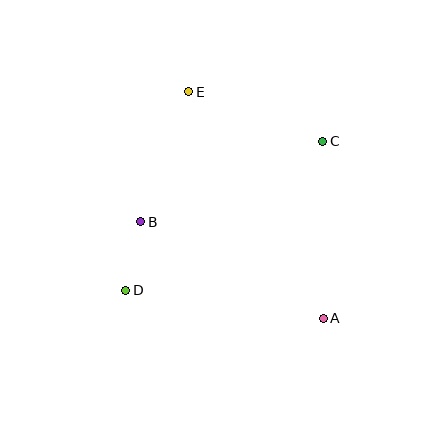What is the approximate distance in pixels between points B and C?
The distance between B and C is approximately 199 pixels.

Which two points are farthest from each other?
Points A and E are farthest from each other.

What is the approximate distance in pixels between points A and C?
The distance between A and C is approximately 177 pixels.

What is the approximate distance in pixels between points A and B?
The distance between A and B is approximately 206 pixels.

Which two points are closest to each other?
Points B and D are closest to each other.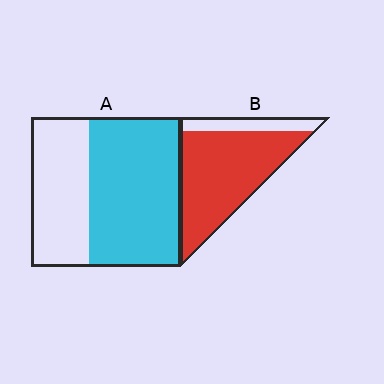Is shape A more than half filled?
Yes.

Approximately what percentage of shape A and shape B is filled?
A is approximately 60% and B is approximately 80%.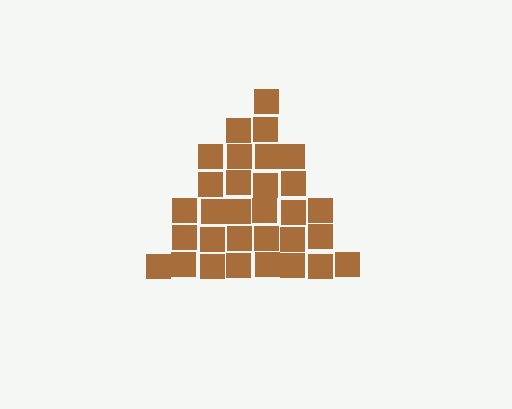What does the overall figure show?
The overall figure shows a triangle.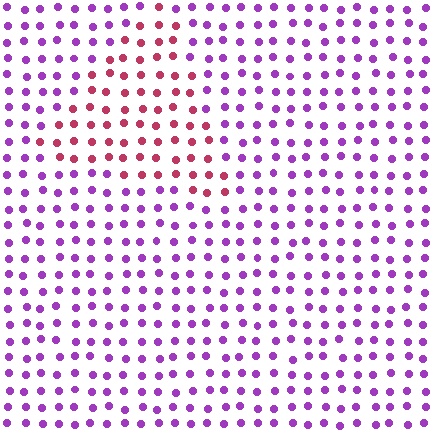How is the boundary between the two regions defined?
The boundary is defined purely by a slight shift in hue (about 55 degrees). Spacing, size, and orientation are identical on both sides.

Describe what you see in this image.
The image is filled with small purple elements in a uniform arrangement. A triangle-shaped region is visible where the elements are tinted to a slightly different hue, forming a subtle color boundary.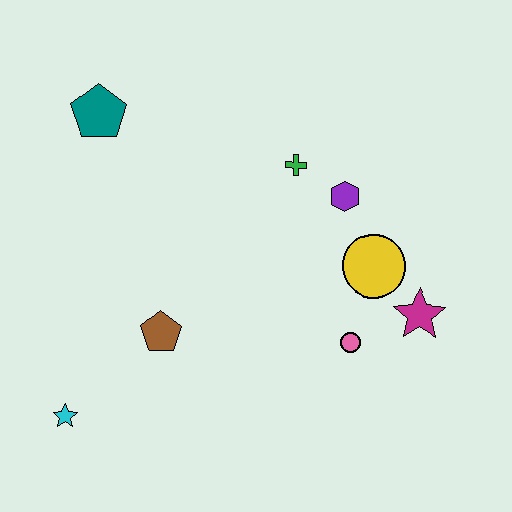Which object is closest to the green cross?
The purple hexagon is closest to the green cross.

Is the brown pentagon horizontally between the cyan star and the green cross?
Yes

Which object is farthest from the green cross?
The cyan star is farthest from the green cross.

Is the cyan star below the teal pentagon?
Yes